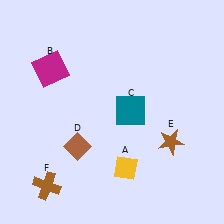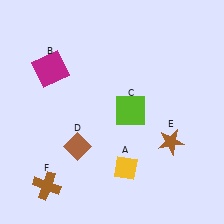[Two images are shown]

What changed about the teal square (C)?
In Image 1, C is teal. In Image 2, it changed to lime.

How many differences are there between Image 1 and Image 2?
There is 1 difference between the two images.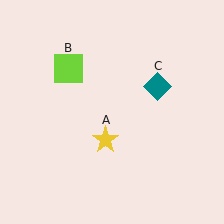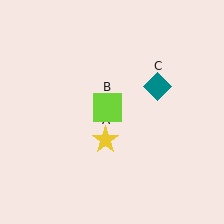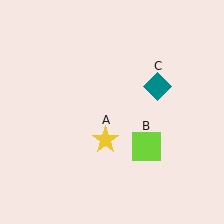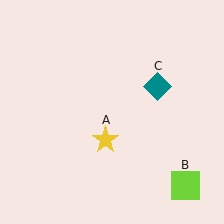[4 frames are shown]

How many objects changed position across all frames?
1 object changed position: lime square (object B).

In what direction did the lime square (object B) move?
The lime square (object B) moved down and to the right.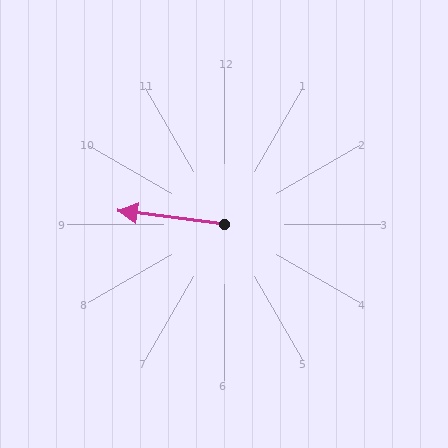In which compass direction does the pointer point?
West.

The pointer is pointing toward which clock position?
Roughly 9 o'clock.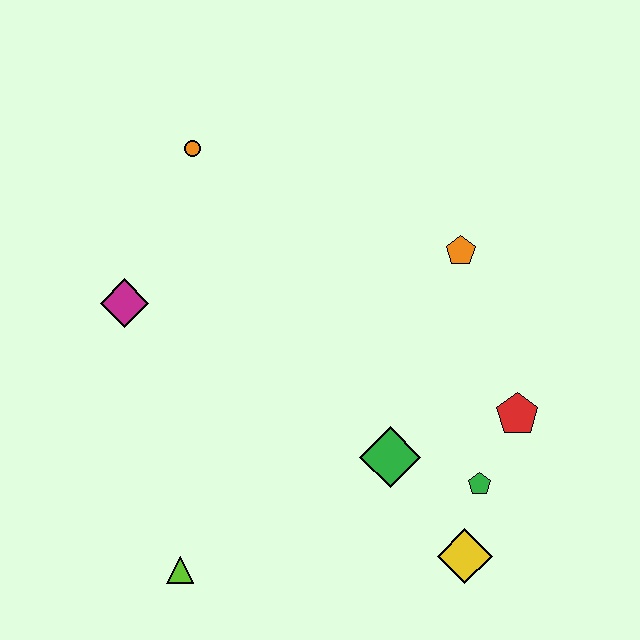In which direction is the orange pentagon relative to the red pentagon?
The orange pentagon is above the red pentagon.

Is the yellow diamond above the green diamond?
No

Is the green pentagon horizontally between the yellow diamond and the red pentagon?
Yes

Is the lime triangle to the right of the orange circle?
No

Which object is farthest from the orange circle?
The yellow diamond is farthest from the orange circle.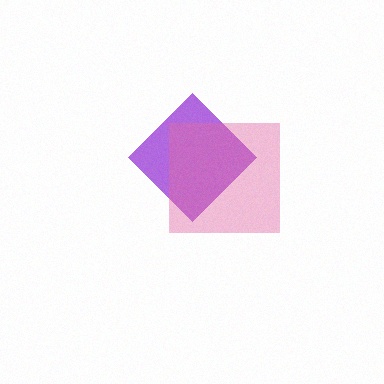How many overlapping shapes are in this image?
There are 2 overlapping shapes in the image.